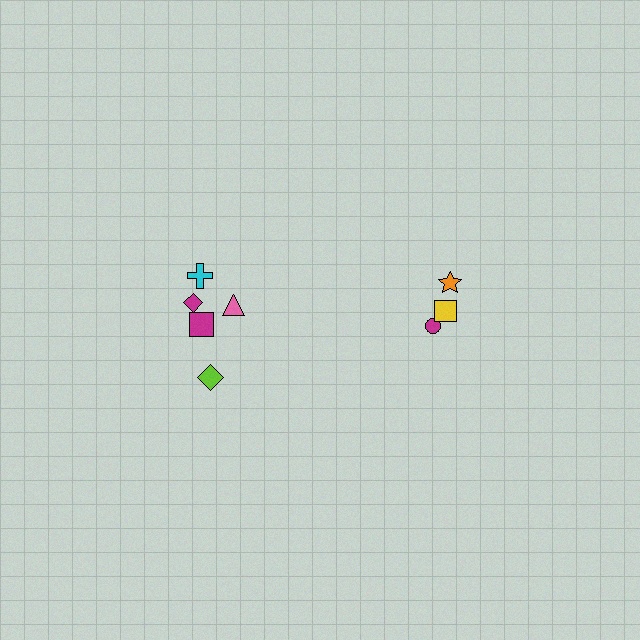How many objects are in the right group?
There are 3 objects.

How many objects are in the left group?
There are 5 objects.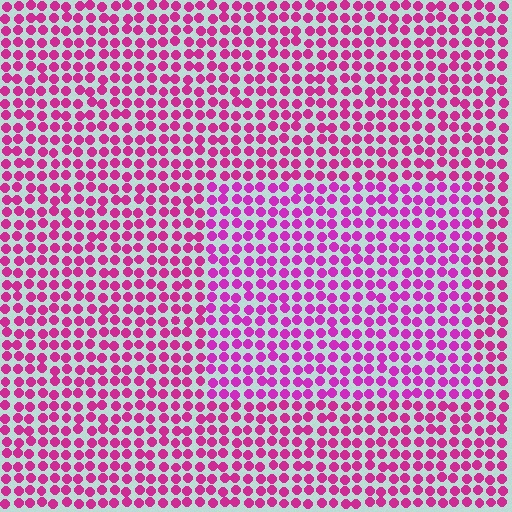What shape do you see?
I see a rectangle.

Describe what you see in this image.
The image is filled with small magenta elements in a uniform arrangement. A rectangle-shaped region is visible where the elements are tinted to a slightly different hue, forming a subtle color boundary.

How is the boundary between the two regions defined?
The boundary is defined purely by a slight shift in hue (about 16 degrees). Spacing, size, and orientation are identical on both sides.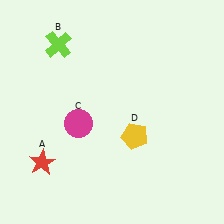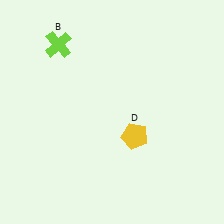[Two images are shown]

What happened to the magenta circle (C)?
The magenta circle (C) was removed in Image 2. It was in the bottom-left area of Image 1.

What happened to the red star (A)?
The red star (A) was removed in Image 2. It was in the bottom-left area of Image 1.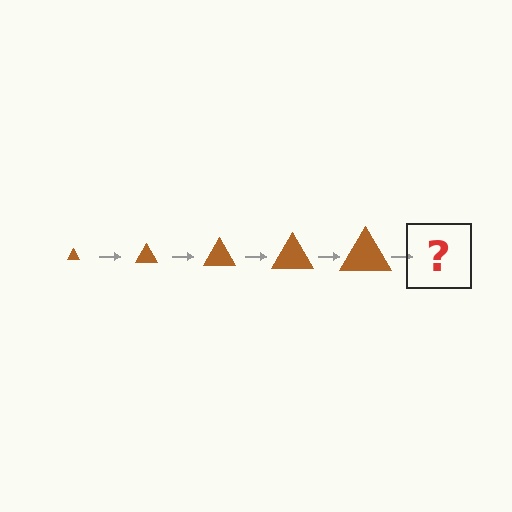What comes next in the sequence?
The next element should be a brown triangle, larger than the previous one.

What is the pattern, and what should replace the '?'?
The pattern is that the triangle gets progressively larger each step. The '?' should be a brown triangle, larger than the previous one.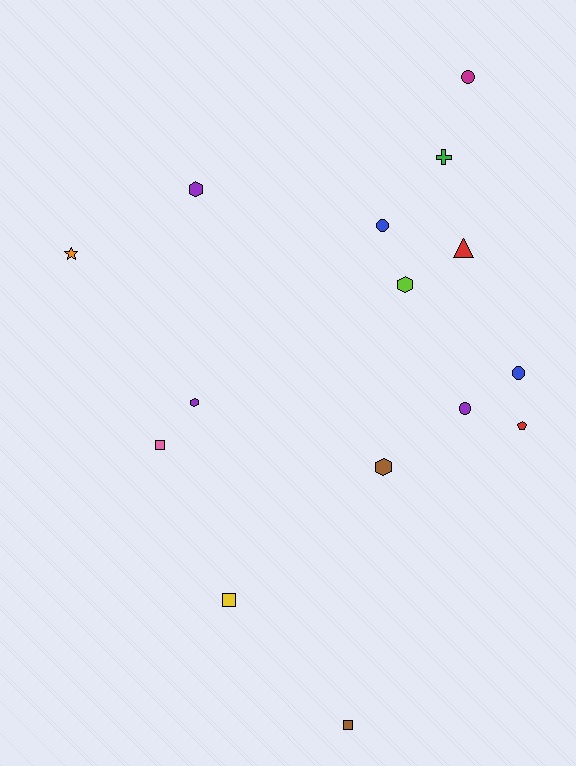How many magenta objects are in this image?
There is 1 magenta object.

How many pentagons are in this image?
There is 1 pentagon.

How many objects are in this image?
There are 15 objects.